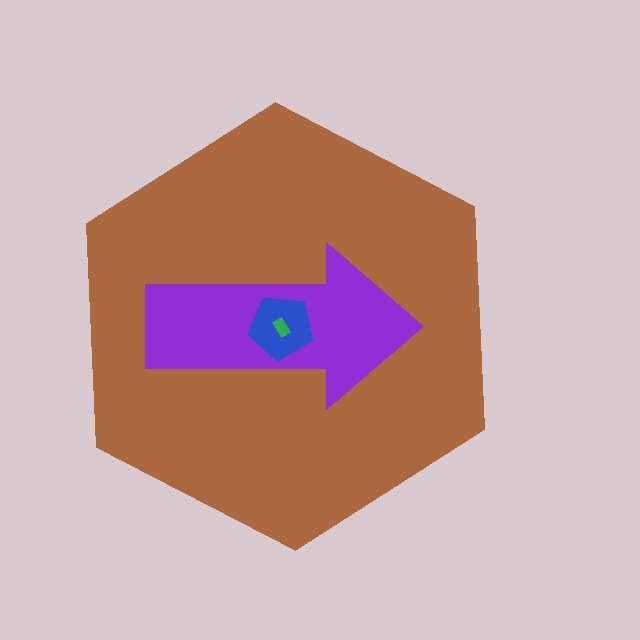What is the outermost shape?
The brown hexagon.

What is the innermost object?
The green rectangle.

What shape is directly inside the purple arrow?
The blue pentagon.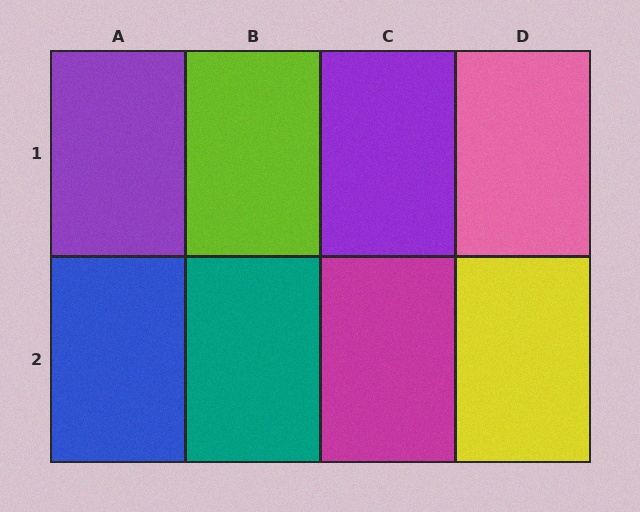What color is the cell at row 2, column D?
Yellow.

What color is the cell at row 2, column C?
Magenta.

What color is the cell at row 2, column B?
Teal.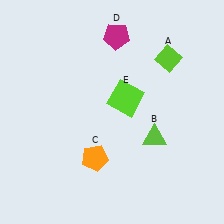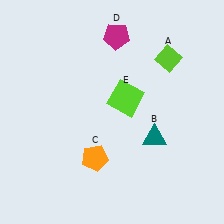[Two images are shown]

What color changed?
The triangle (B) changed from lime in Image 1 to teal in Image 2.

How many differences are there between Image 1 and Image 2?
There is 1 difference between the two images.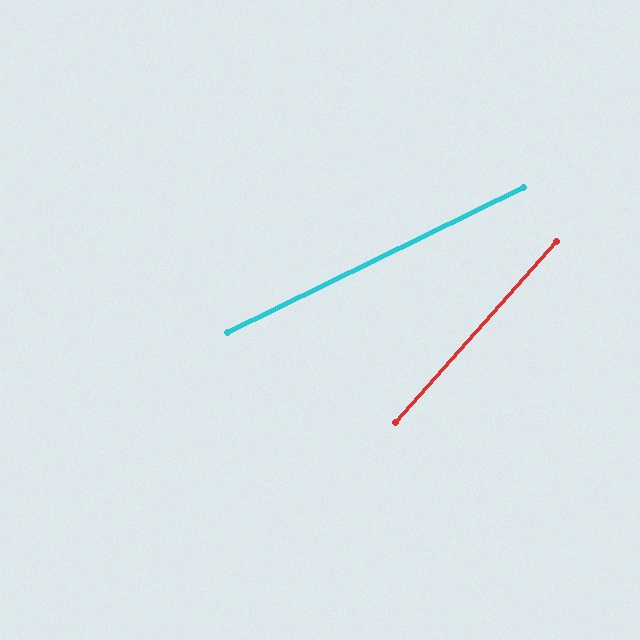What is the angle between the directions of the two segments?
Approximately 22 degrees.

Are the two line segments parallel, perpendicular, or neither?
Neither parallel nor perpendicular — they differ by about 22°.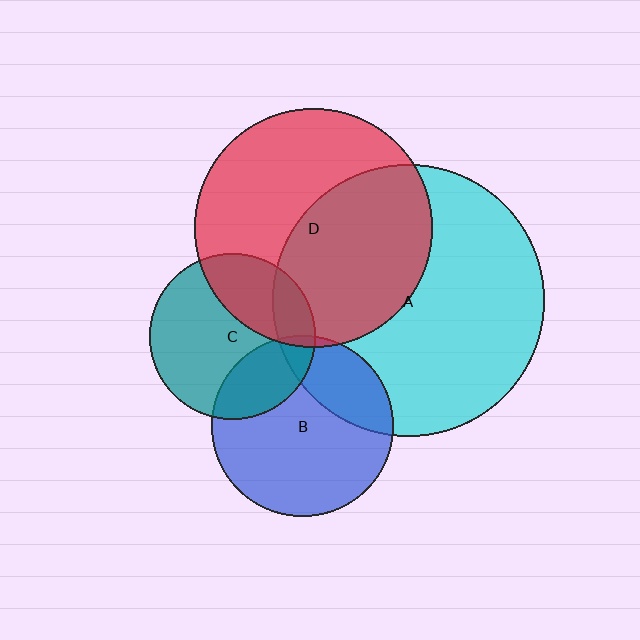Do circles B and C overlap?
Yes.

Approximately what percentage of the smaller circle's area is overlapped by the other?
Approximately 25%.